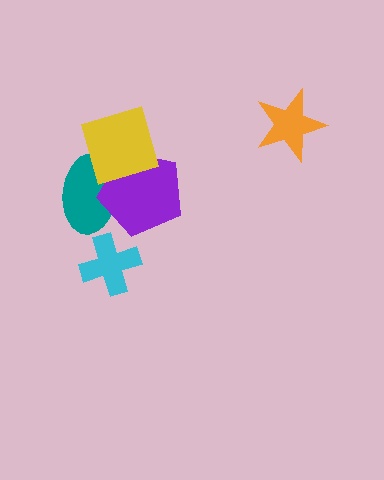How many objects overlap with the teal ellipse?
2 objects overlap with the teal ellipse.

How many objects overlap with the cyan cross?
0 objects overlap with the cyan cross.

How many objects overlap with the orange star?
0 objects overlap with the orange star.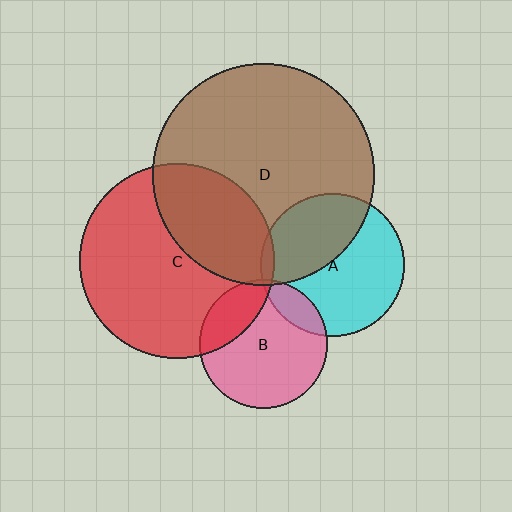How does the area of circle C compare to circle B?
Approximately 2.3 times.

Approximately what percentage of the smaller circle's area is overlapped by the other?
Approximately 5%.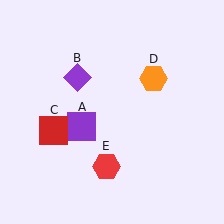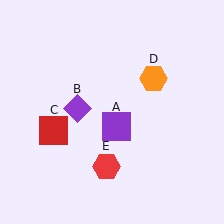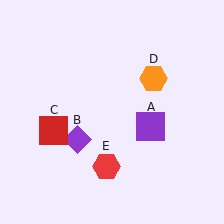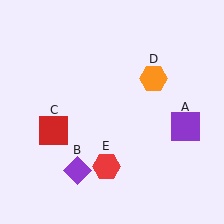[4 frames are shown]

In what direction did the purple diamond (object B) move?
The purple diamond (object B) moved down.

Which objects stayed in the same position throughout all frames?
Red square (object C) and orange hexagon (object D) and red hexagon (object E) remained stationary.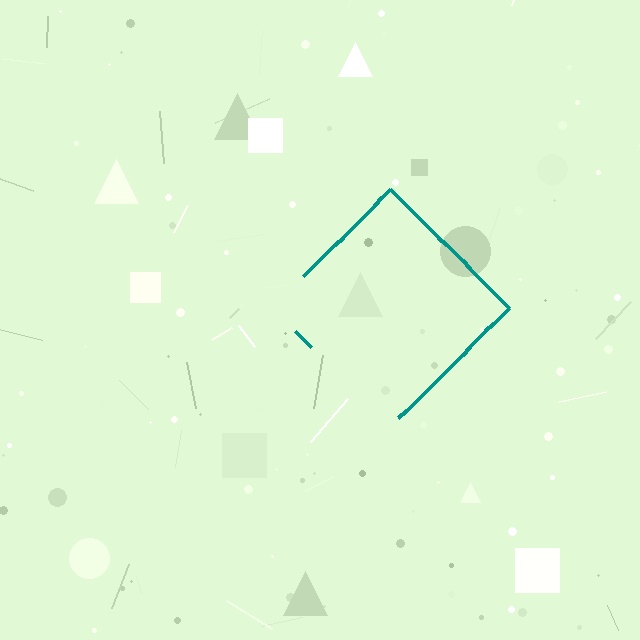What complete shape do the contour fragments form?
The contour fragments form a diamond.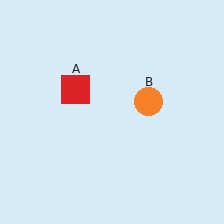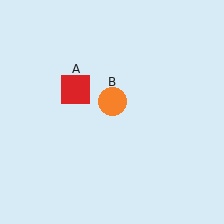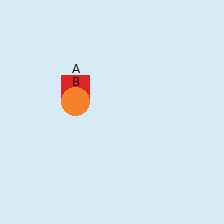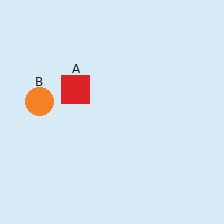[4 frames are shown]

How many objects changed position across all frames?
1 object changed position: orange circle (object B).